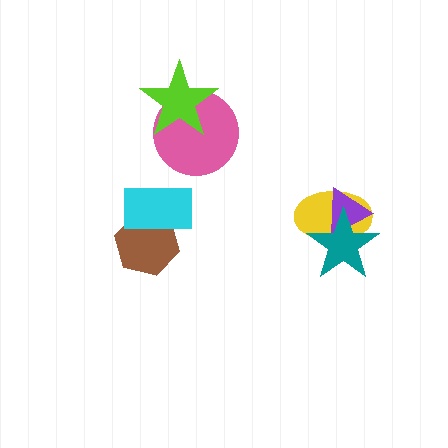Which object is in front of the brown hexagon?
The cyan rectangle is in front of the brown hexagon.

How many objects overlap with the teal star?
2 objects overlap with the teal star.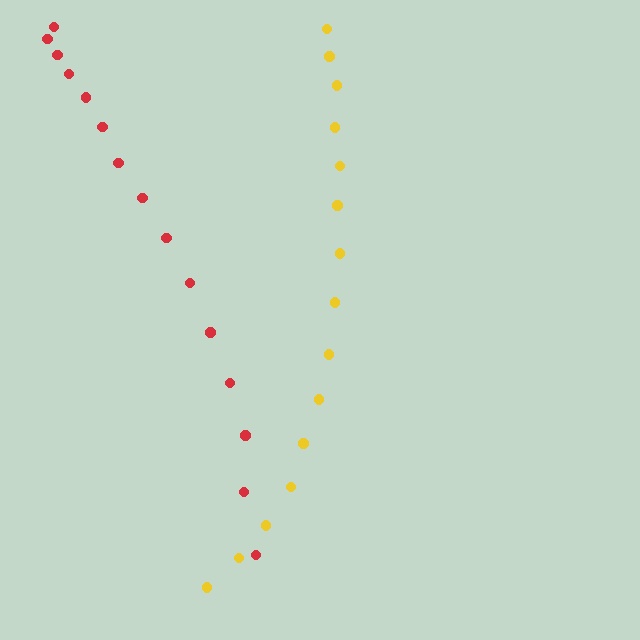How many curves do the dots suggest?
There are 2 distinct paths.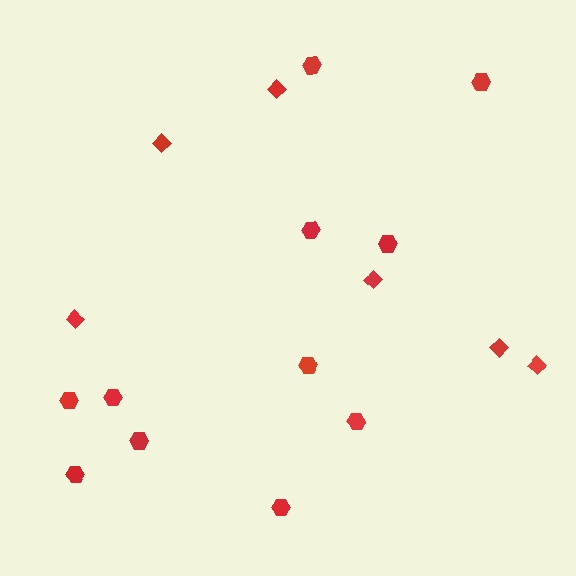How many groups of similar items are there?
There are 2 groups: one group of diamonds (6) and one group of hexagons (11).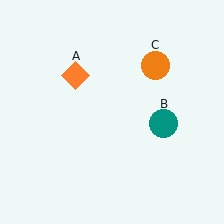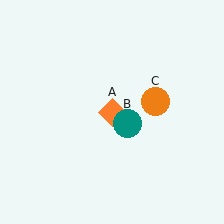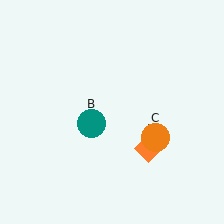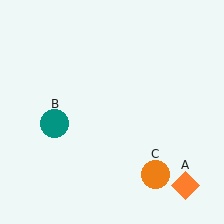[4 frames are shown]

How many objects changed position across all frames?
3 objects changed position: orange diamond (object A), teal circle (object B), orange circle (object C).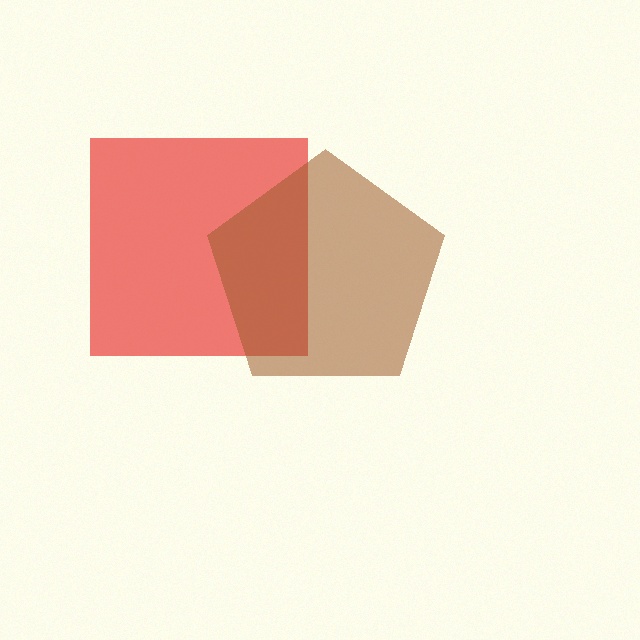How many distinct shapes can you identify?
There are 2 distinct shapes: a red square, a brown pentagon.